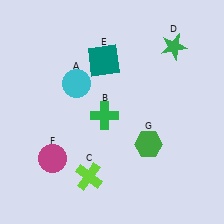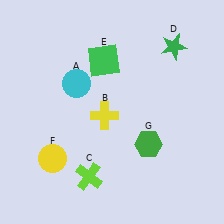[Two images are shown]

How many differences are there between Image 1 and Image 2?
There are 3 differences between the two images.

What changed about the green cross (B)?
In Image 1, B is green. In Image 2, it changed to yellow.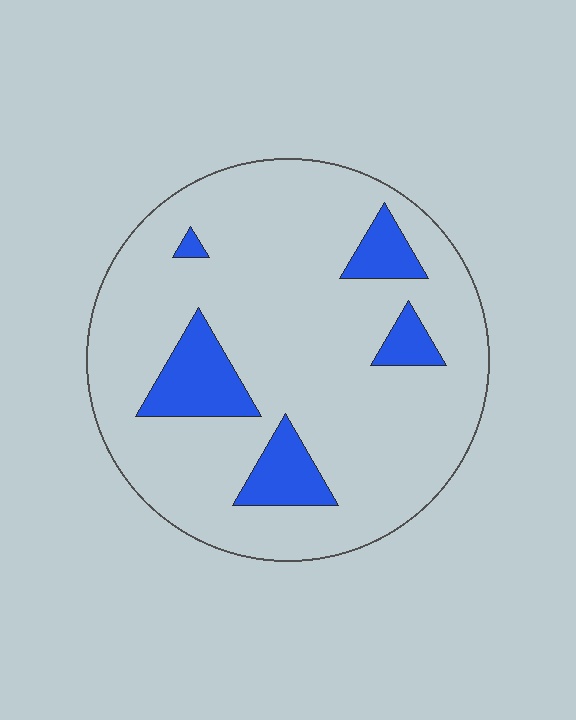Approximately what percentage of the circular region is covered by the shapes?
Approximately 15%.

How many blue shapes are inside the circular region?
5.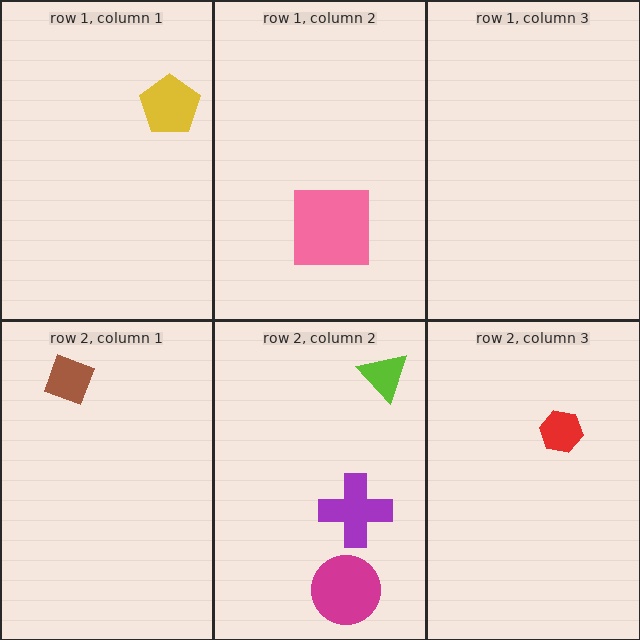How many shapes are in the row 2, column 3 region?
1.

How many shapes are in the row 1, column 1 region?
1.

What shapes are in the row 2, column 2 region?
The lime triangle, the purple cross, the magenta circle.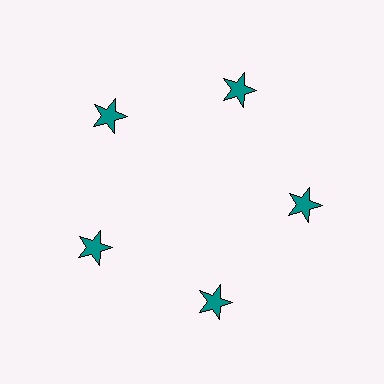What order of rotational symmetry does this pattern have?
This pattern has 5-fold rotational symmetry.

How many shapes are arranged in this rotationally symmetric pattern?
There are 5 shapes, arranged in 5 groups of 1.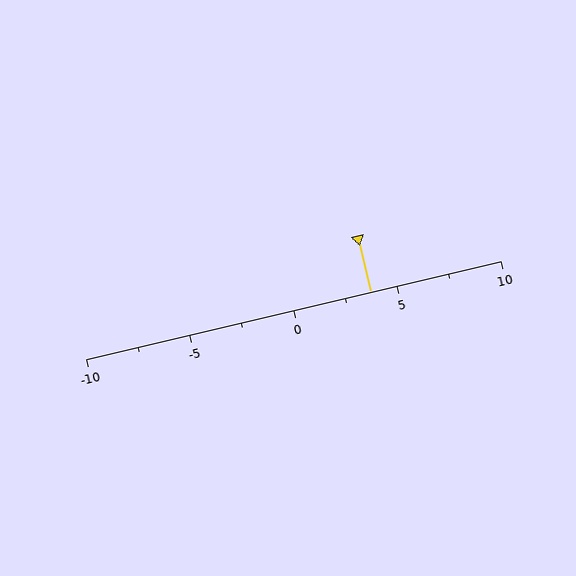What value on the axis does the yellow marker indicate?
The marker indicates approximately 3.8.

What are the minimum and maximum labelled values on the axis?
The axis runs from -10 to 10.